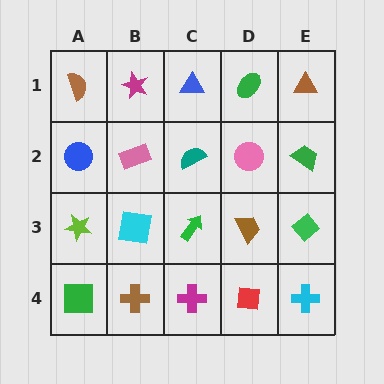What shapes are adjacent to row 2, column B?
A magenta star (row 1, column B), a cyan square (row 3, column B), a blue circle (row 2, column A), a teal semicircle (row 2, column C).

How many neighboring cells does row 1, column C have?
3.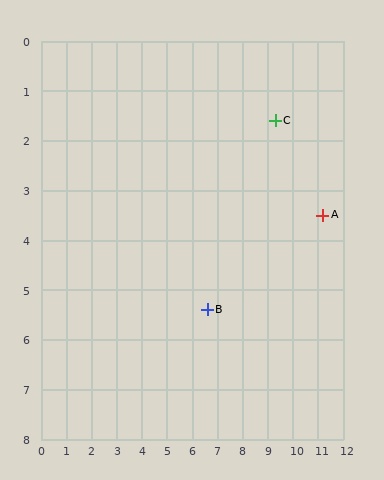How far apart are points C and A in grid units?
Points C and A are about 2.7 grid units apart.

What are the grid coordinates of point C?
Point C is at approximately (9.3, 1.6).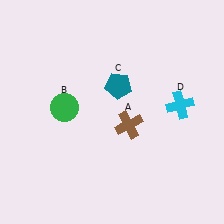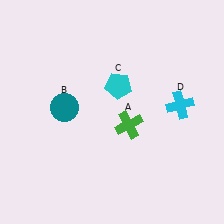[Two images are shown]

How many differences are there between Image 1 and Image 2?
There are 3 differences between the two images.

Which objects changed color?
A changed from brown to green. B changed from green to teal. C changed from teal to cyan.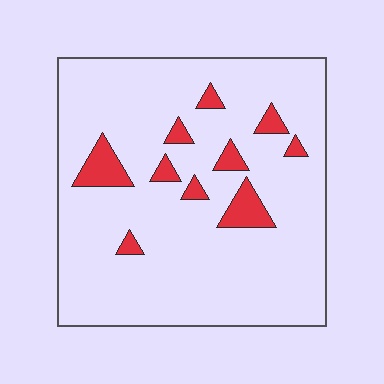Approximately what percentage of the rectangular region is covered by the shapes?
Approximately 10%.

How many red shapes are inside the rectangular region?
10.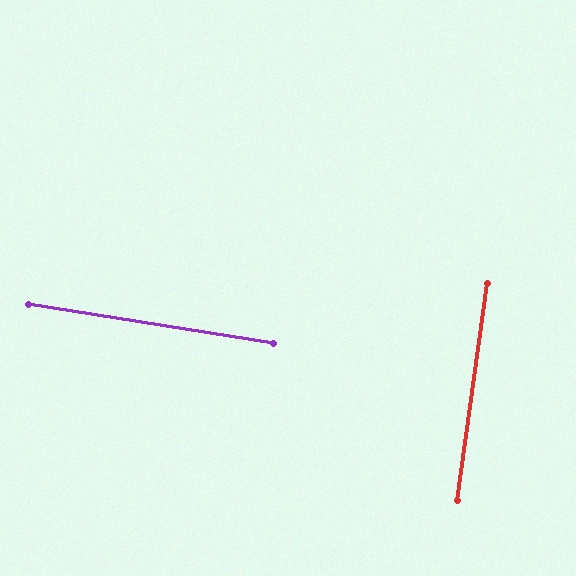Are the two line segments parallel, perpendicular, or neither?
Perpendicular — they meet at approximately 89°.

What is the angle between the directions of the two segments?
Approximately 89 degrees.